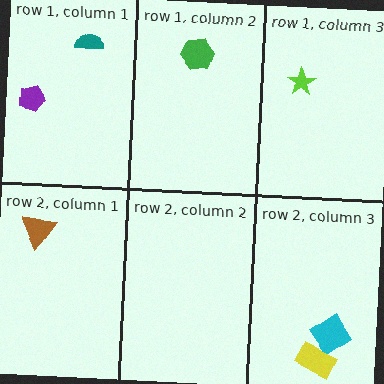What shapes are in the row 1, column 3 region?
The lime star.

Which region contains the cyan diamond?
The row 2, column 3 region.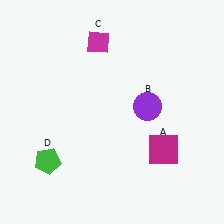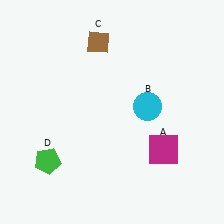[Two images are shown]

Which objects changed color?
B changed from purple to cyan. C changed from magenta to brown.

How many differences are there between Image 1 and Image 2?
There are 2 differences between the two images.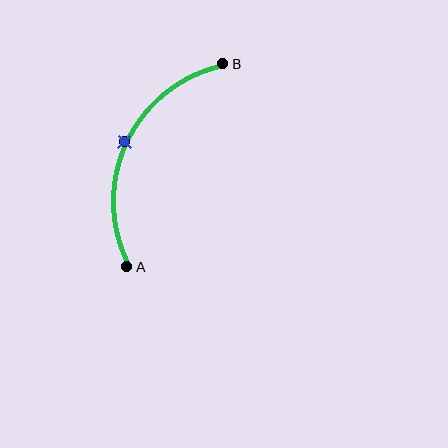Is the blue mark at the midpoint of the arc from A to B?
Yes. The blue mark lies on the arc at equal arc-length from both A and B — it is the arc midpoint.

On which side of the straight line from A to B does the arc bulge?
The arc bulges to the left of the straight line connecting A and B.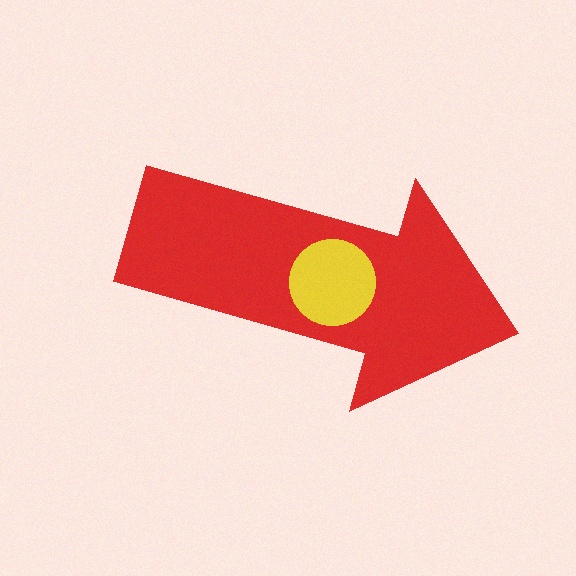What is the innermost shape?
The yellow circle.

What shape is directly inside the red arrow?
The yellow circle.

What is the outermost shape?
The red arrow.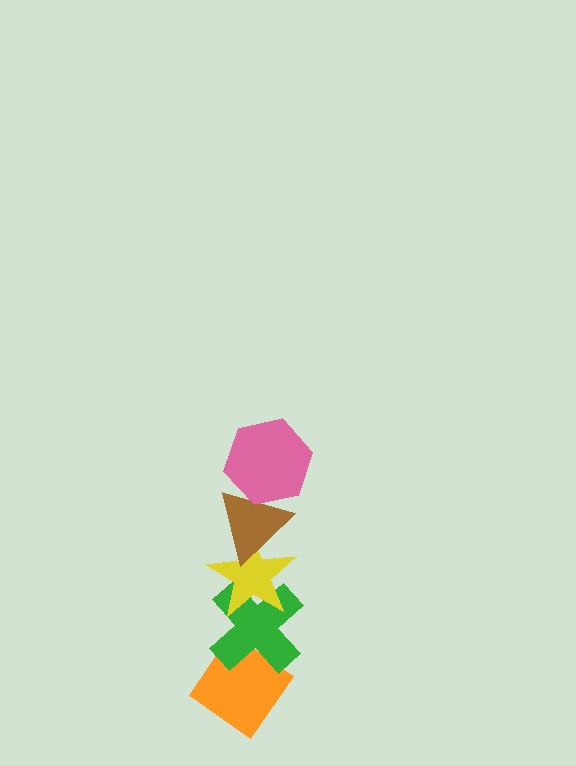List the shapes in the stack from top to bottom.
From top to bottom: the pink hexagon, the brown triangle, the yellow star, the green cross, the orange diamond.